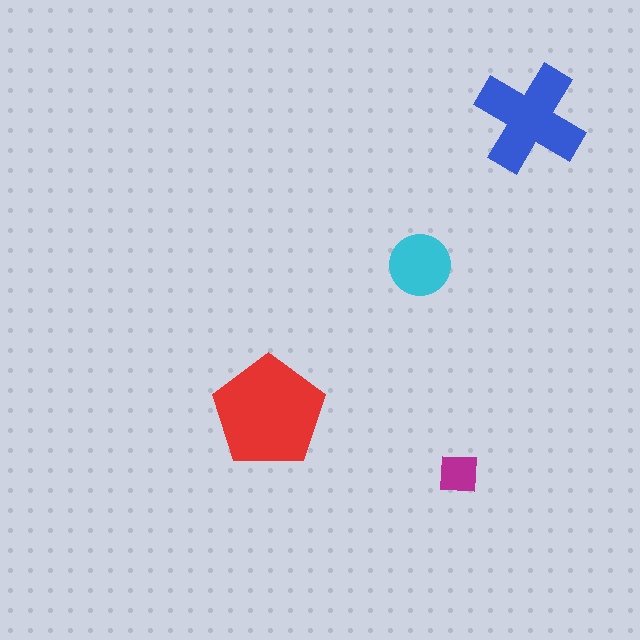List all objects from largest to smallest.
The red pentagon, the blue cross, the cyan circle, the magenta square.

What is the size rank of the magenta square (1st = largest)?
4th.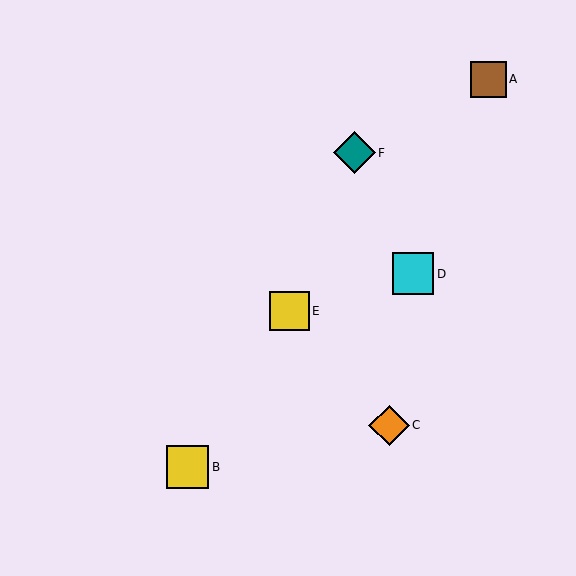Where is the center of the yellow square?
The center of the yellow square is at (187, 467).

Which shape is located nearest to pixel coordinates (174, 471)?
The yellow square (labeled B) at (187, 467) is nearest to that location.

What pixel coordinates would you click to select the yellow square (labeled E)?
Click at (289, 311) to select the yellow square E.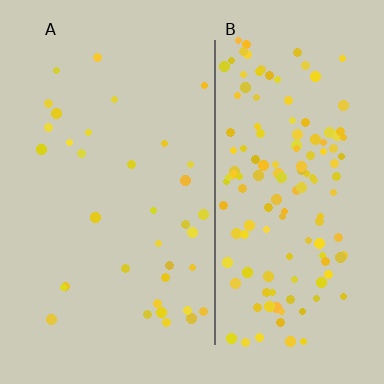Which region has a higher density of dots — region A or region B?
B (the right).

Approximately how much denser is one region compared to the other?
Approximately 4.1× — region B over region A.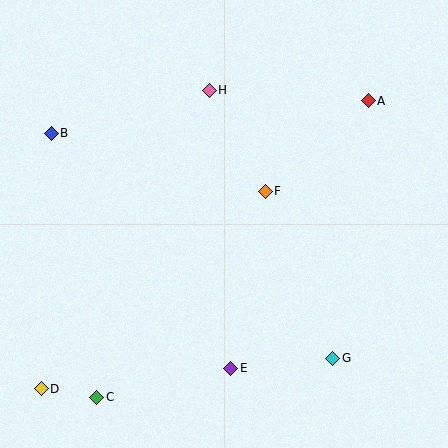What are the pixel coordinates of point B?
Point B is at (51, 133).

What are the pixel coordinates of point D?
Point D is at (41, 389).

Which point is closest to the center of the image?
Point F at (265, 191) is closest to the center.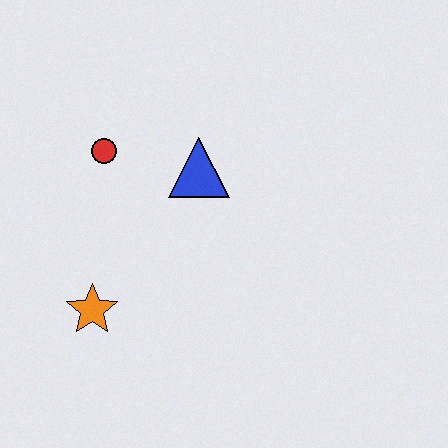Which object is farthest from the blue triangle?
The orange star is farthest from the blue triangle.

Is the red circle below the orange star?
No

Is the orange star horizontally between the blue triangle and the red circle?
No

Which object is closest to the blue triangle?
The red circle is closest to the blue triangle.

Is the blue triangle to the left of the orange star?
No